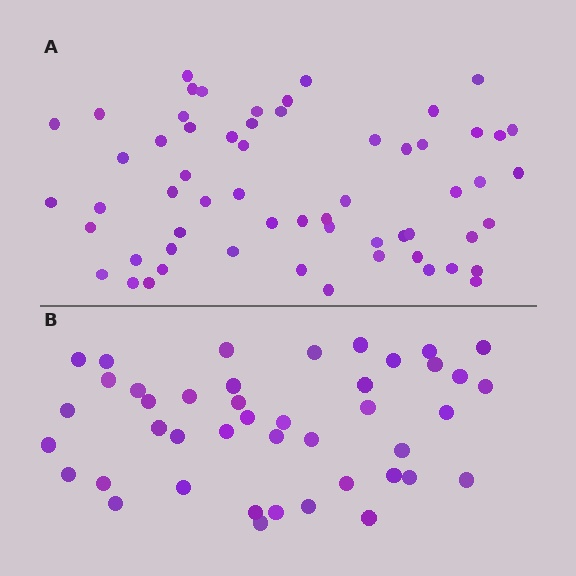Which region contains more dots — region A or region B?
Region A (the top region) has more dots.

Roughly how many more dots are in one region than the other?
Region A has approximately 15 more dots than region B.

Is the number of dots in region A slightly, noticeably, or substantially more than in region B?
Region A has noticeably more, but not dramatically so. The ratio is roughly 1.4 to 1.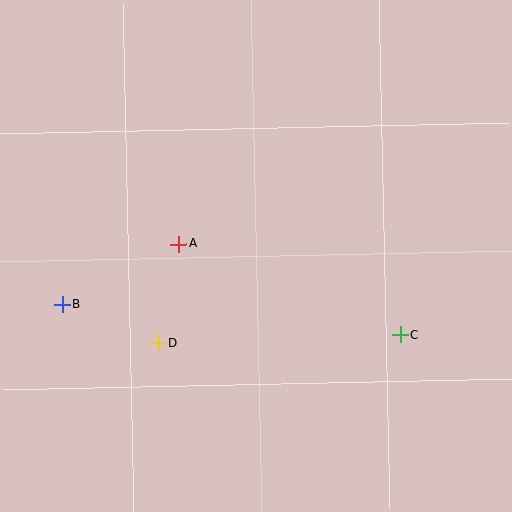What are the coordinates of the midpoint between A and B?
The midpoint between A and B is at (120, 274).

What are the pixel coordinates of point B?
Point B is at (62, 304).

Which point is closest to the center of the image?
Point A at (179, 244) is closest to the center.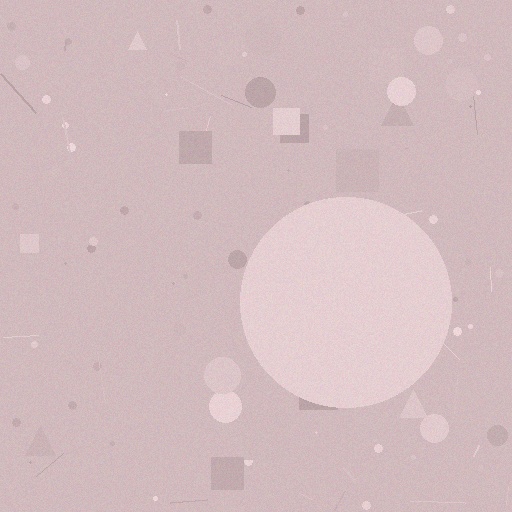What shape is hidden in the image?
A circle is hidden in the image.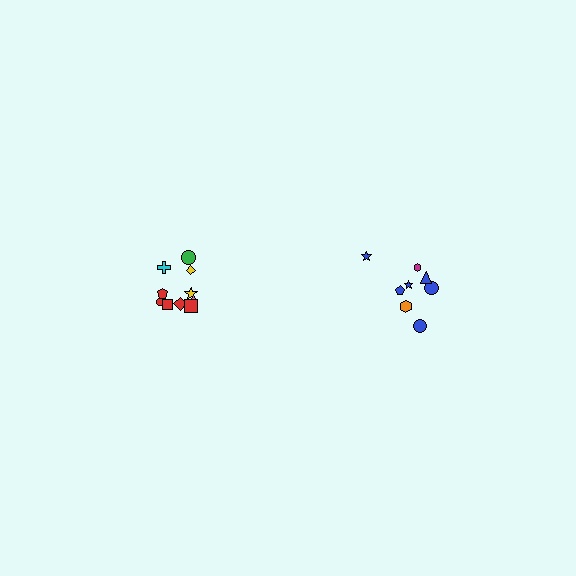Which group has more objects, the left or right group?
The left group.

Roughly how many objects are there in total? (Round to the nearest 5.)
Roughly 20 objects in total.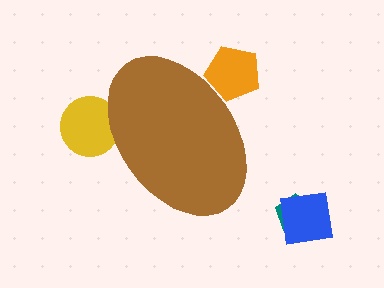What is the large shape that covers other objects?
A brown ellipse.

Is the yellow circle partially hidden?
Yes, the yellow circle is partially hidden behind the brown ellipse.